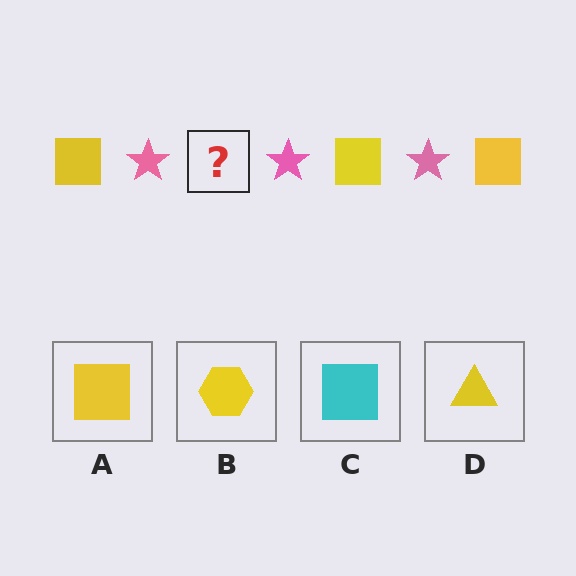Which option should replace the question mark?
Option A.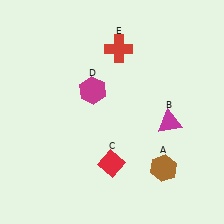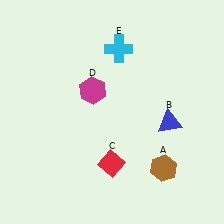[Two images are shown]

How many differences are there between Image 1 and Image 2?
There are 2 differences between the two images.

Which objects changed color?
B changed from magenta to blue. E changed from red to cyan.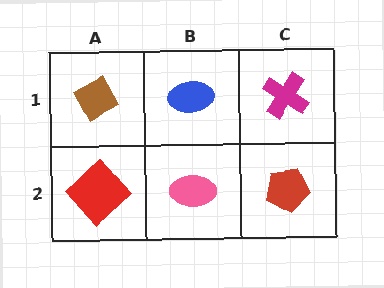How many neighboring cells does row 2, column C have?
2.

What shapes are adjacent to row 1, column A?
A red diamond (row 2, column A), a blue ellipse (row 1, column B).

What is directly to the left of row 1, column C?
A blue ellipse.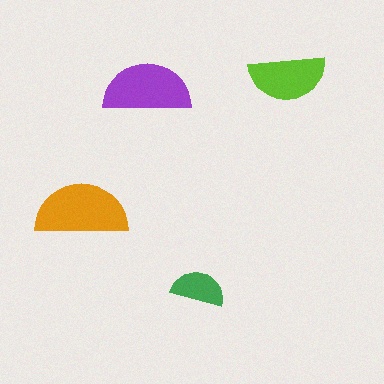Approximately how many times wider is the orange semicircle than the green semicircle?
About 2 times wider.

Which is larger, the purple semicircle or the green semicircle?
The purple one.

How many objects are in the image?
There are 4 objects in the image.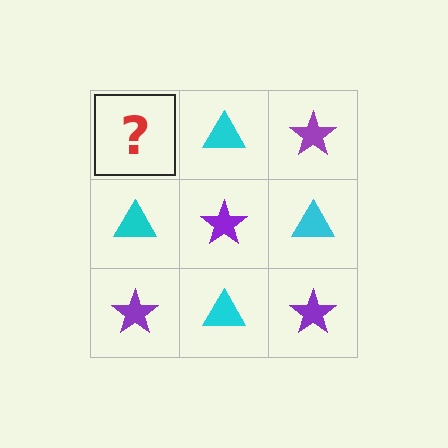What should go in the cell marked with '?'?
The missing cell should contain a purple star.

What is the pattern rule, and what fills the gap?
The rule is that it alternates purple star and cyan triangle in a checkerboard pattern. The gap should be filled with a purple star.